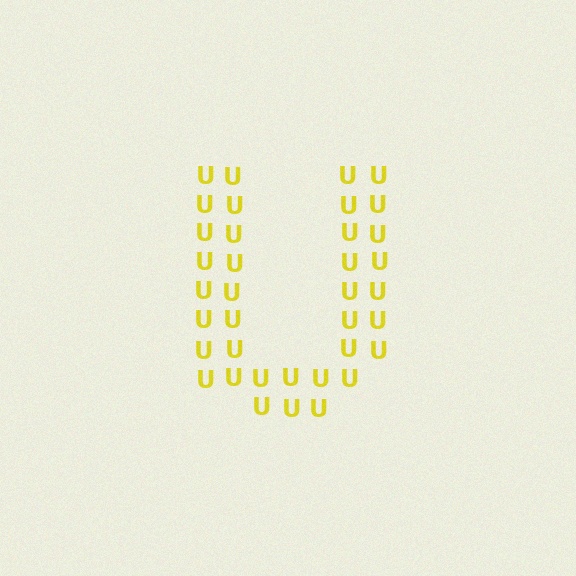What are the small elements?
The small elements are letter U's.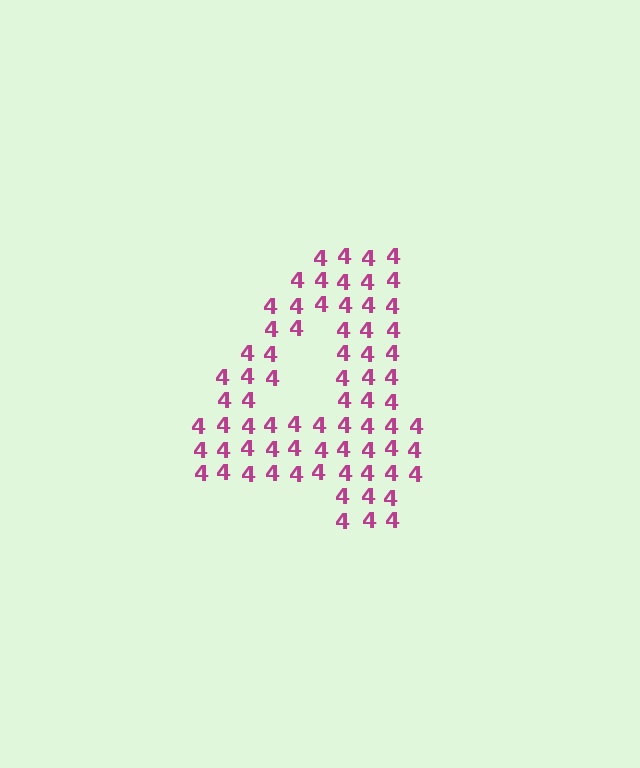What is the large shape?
The large shape is the digit 4.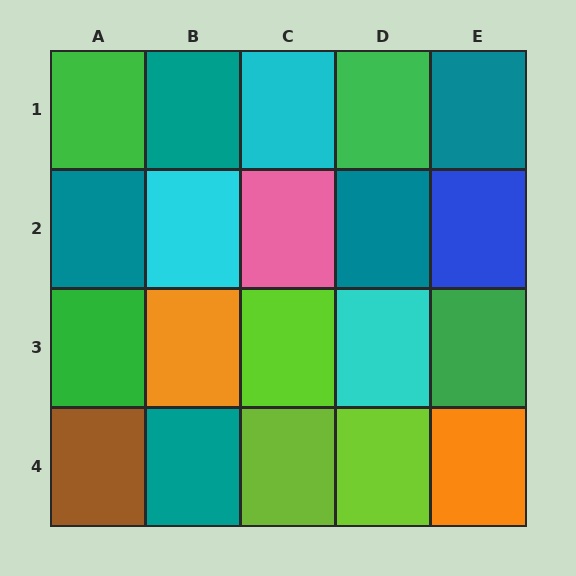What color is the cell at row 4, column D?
Lime.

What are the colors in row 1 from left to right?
Green, teal, cyan, green, teal.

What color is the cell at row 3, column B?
Orange.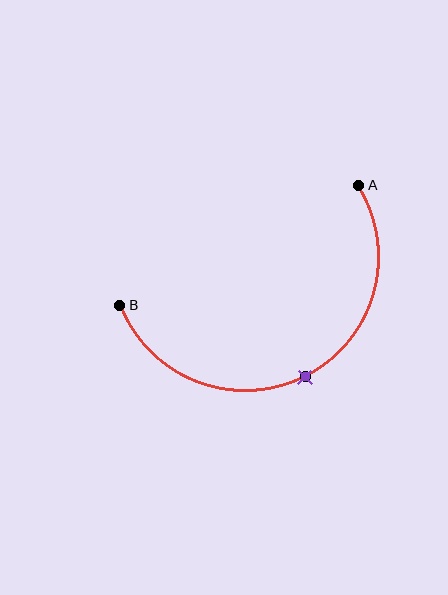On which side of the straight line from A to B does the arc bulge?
The arc bulges below the straight line connecting A and B.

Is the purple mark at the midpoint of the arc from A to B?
Yes. The purple mark lies on the arc at equal arc-length from both A and B — it is the arc midpoint.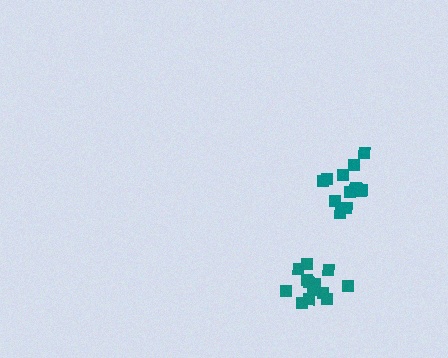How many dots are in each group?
Group 1: 14 dots, Group 2: 14 dots (28 total).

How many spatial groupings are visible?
There are 2 spatial groupings.